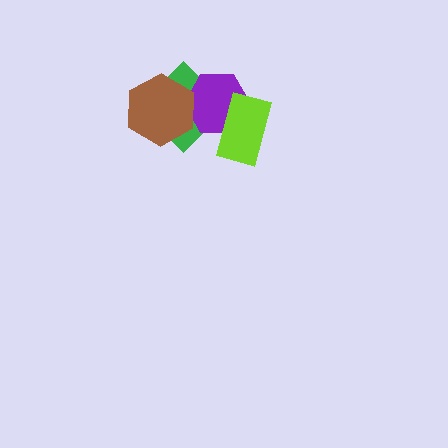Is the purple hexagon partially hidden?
Yes, it is partially covered by another shape.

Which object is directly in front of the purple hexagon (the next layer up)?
The lime rectangle is directly in front of the purple hexagon.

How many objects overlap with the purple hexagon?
3 objects overlap with the purple hexagon.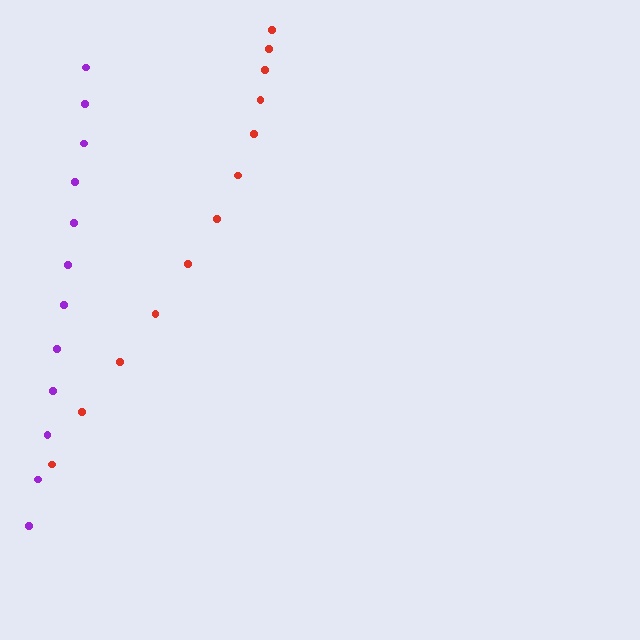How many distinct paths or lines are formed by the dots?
There are 2 distinct paths.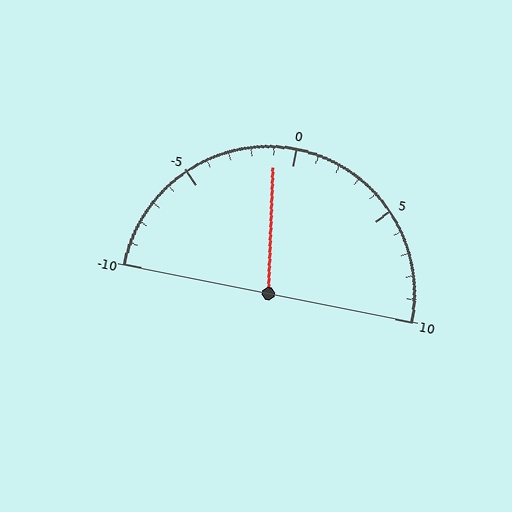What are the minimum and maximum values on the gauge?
The gauge ranges from -10 to 10.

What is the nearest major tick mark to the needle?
The nearest major tick mark is 0.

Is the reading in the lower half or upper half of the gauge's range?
The reading is in the lower half of the range (-10 to 10).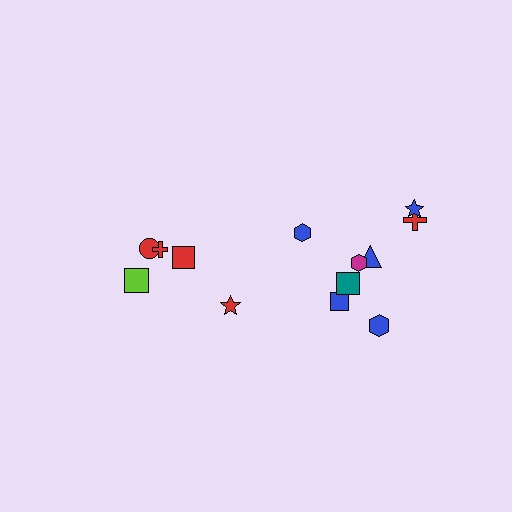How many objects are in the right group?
There are 8 objects.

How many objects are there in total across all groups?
There are 13 objects.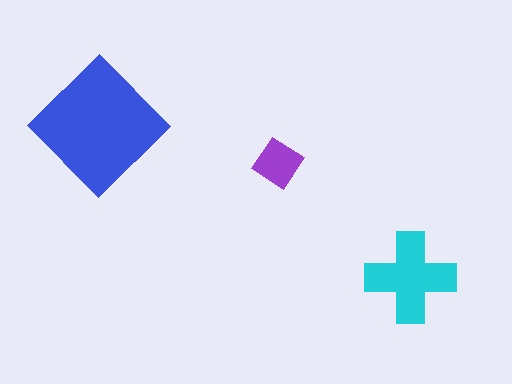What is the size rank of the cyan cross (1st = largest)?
2nd.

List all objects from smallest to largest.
The purple diamond, the cyan cross, the blue diamond.